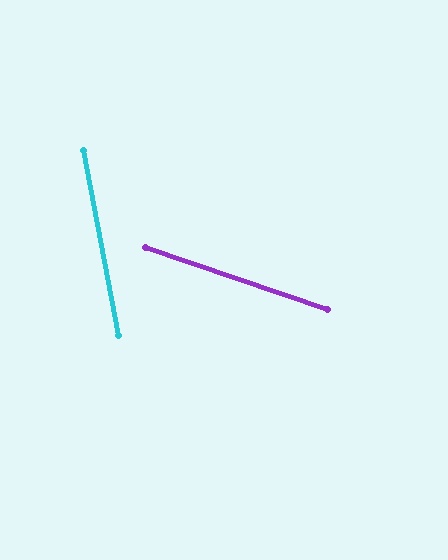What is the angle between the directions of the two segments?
Approximately 61 degrees.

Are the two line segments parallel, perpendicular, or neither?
Neither parallel nor perpendicular — they differ by about 61°.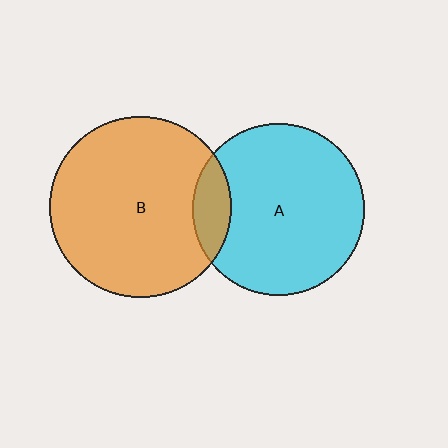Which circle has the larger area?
Circle B (orange).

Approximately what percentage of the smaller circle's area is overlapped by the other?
Approximately 10%.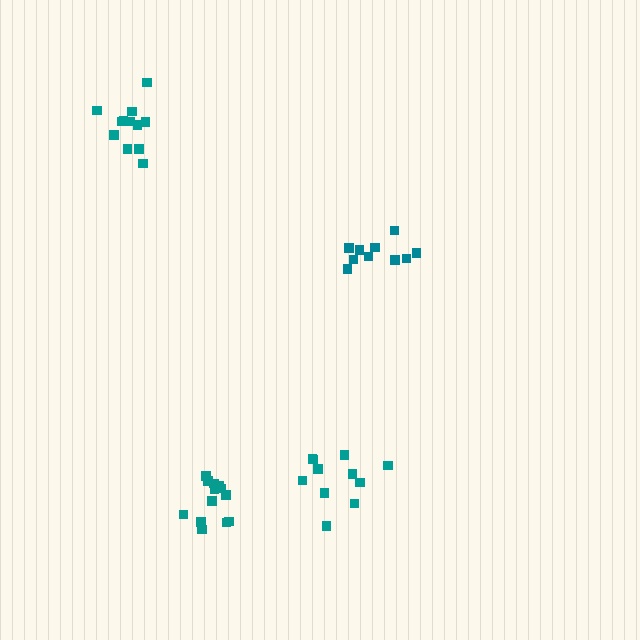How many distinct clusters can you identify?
There are 4 distinct clusters.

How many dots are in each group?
Group 1: 10 dots, Group 2: 11 dots, Group 3: 13 dots, Group 4: 12 dots (46 total).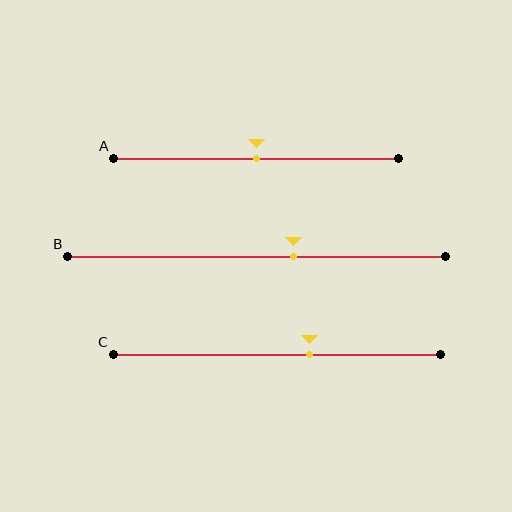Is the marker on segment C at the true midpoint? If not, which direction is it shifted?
No, the marker on segment C is shifted to the right by about 10% of the segment length.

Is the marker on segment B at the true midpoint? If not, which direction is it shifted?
No, the marker on segment B is shifted to the right by about 10% of the segment length.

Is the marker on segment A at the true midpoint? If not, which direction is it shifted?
Yes, the marker on segment A is at the true midpoint.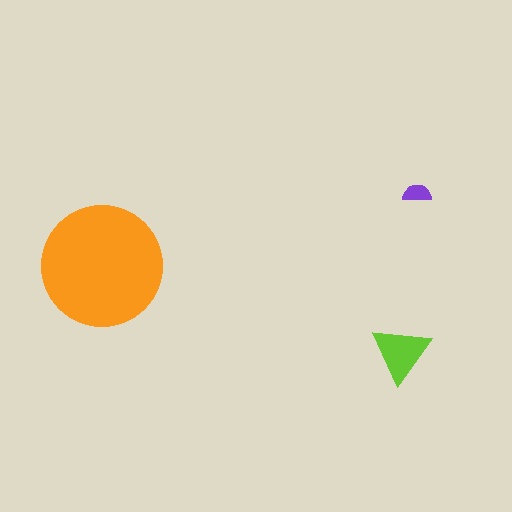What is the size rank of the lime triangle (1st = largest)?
2nd.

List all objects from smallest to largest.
The purple semicircle, the lime triangle, the orange circle.